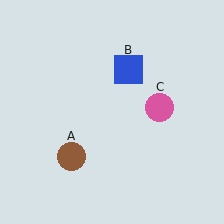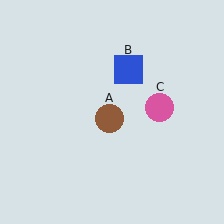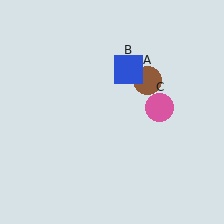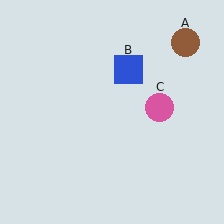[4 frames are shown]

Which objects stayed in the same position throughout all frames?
Blue square (object B) and pink circle (object C) remained stationary.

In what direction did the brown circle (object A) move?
The brown circle (object A) moved up and to the right.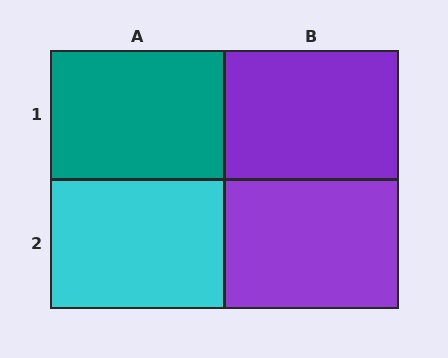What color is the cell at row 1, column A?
Teal.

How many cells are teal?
1 cell is teal.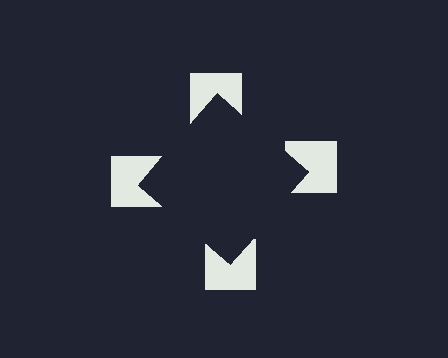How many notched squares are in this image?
There are 4 — one at each vertex of the illusory square.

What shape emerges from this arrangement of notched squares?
An illusory square — its edges are inferred from the aligned wedge cuts in the notched squares, not physically drawn.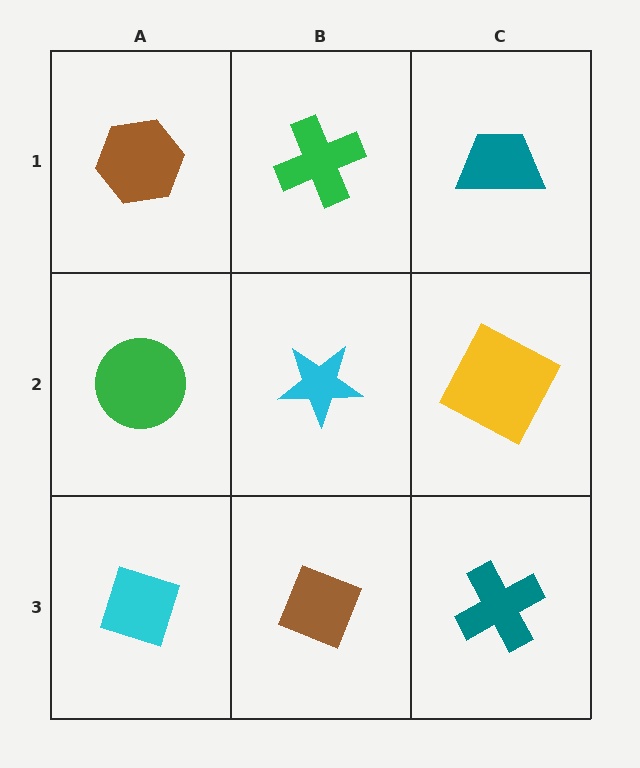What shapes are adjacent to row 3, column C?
A yellow square (row 2, column C), a brown diamond (row 3, column B).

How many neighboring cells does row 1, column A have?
2.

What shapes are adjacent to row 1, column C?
A yellow square (row 2, column C), a green cross (row 1, column B).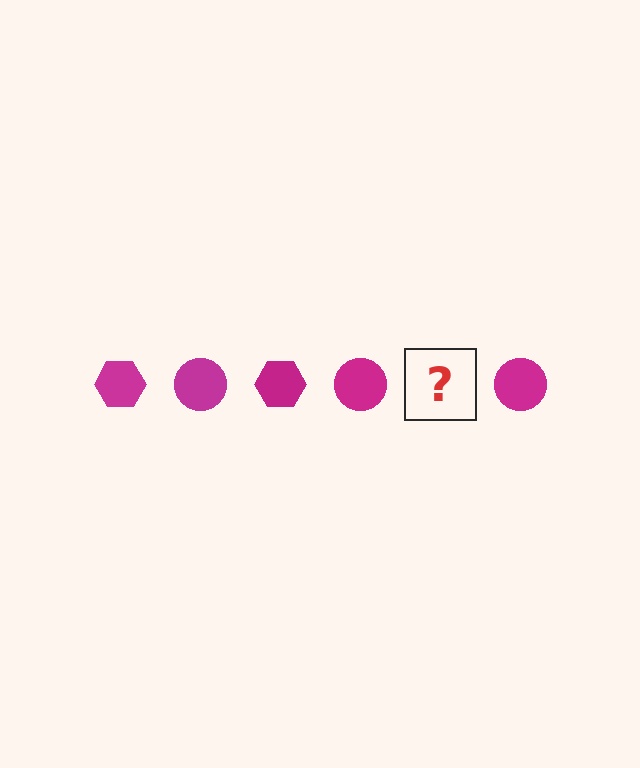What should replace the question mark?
The question mark should be replaced with a magenta hexagon.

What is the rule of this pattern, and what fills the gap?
The rule is that the pattern cycles through hexagon, circle shapes in magenta. The gap should be filled with a magenta hexagon.